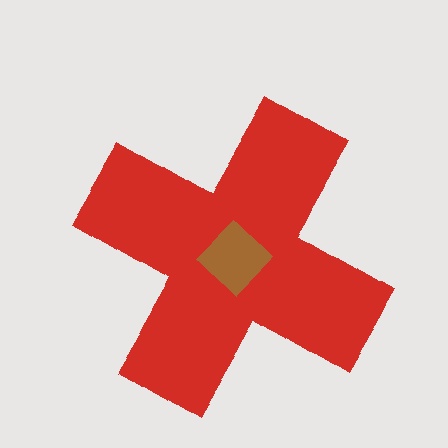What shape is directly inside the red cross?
The brown diamond.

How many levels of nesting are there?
2.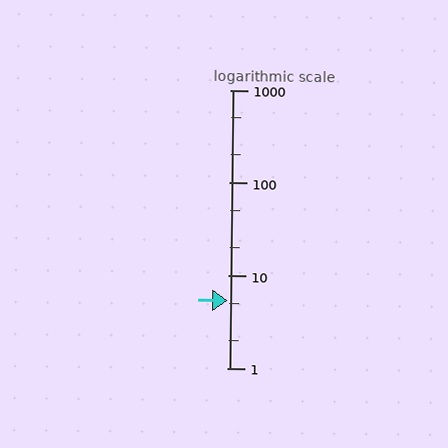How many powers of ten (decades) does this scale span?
The scale spans 3 decades, from 1 to 1000.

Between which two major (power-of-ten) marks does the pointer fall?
The pointer is between 1 and 10.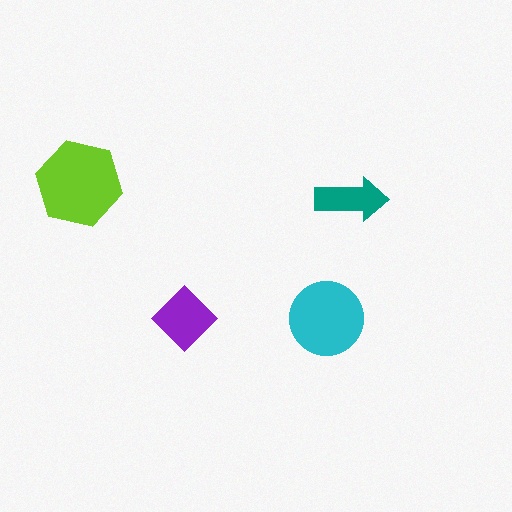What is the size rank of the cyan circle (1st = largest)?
2nd.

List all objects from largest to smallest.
The lime hexagon, the cyan circle, the purple diamond, the teal arrow.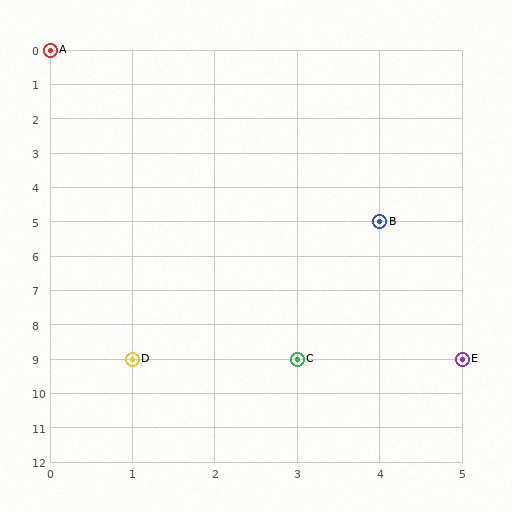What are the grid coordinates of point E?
Point E is at grid coordinates (5, 9).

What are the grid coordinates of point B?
Point B is at grid coordinates (4, 5).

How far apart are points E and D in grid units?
Points E and D are 4 columns apart.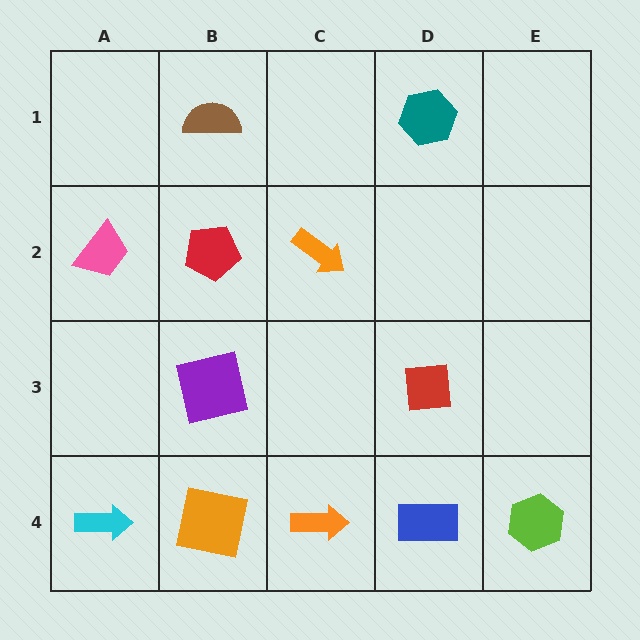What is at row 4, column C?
An orange arrow.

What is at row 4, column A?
A cyan arrow.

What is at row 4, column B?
An orange square.